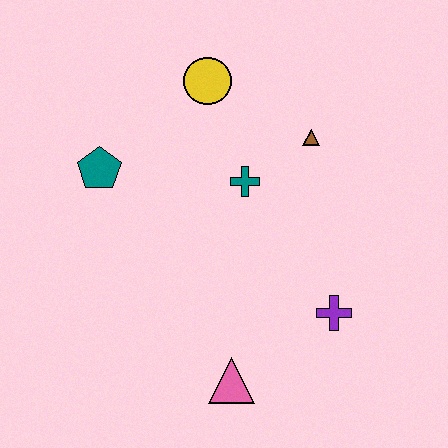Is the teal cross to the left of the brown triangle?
Yes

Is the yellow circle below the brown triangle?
No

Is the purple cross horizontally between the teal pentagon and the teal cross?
No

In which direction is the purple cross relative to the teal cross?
The purple cross is below the teal cross.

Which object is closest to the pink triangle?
The purple cross is closest to the pink triangle.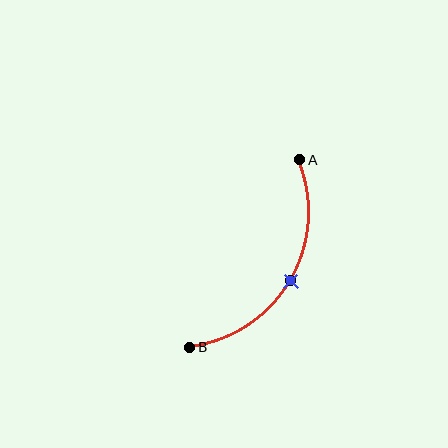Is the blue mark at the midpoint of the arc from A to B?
Yes. The blue mark lies on the arc at equal arc-length from both A and B — it is the arc midpoint.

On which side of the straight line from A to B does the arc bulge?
The arc bulges to the right of the straight line connecting A and B.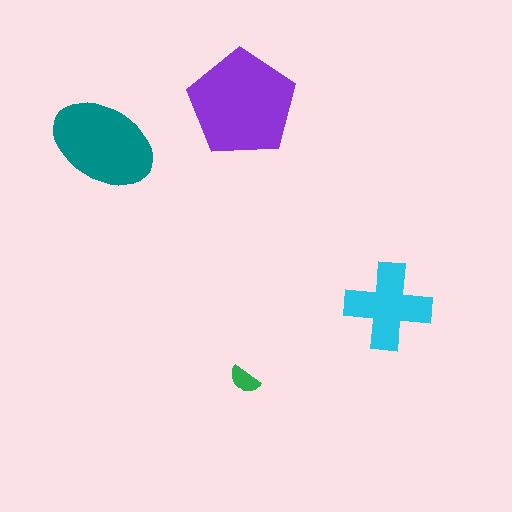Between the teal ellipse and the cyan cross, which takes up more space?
The teal ellipse.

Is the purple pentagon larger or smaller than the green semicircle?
Larger.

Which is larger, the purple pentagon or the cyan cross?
The purple pentagon.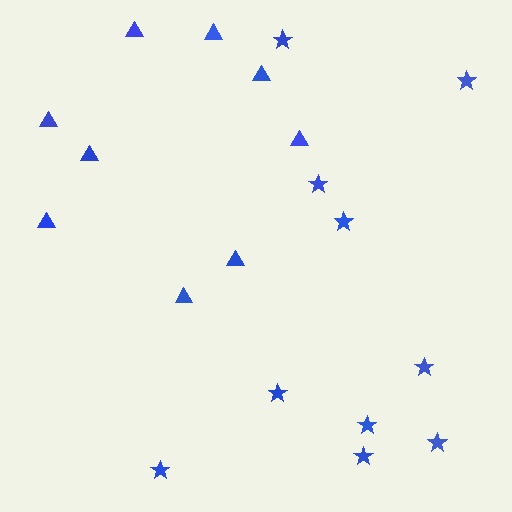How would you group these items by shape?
There are 2 groups: one group of stars (10) and one group of triangles (9).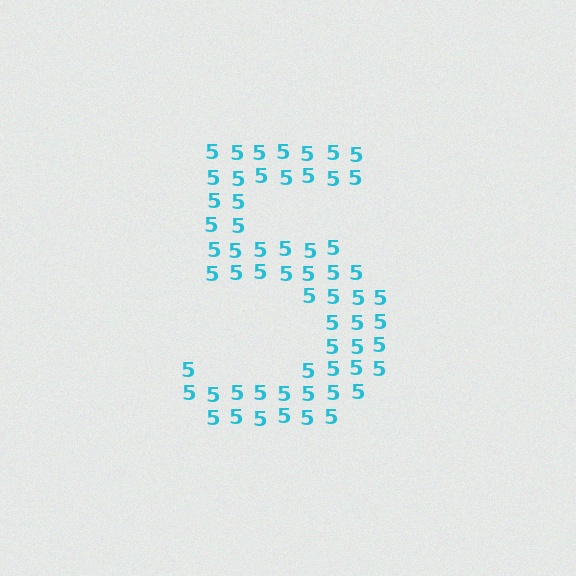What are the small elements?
The small elements are digit 5's.